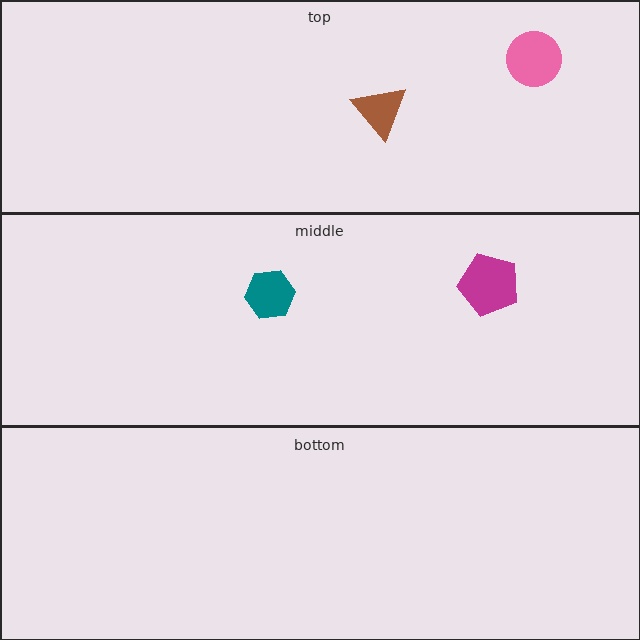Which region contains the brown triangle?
The top region.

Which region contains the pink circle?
The top region.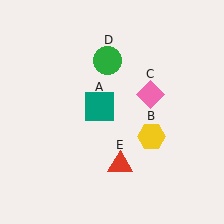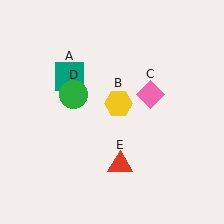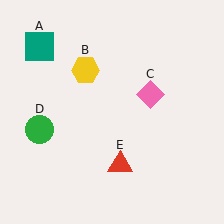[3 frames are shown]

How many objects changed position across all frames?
3 objects changed position: teal square (object A), yellow hexagon (object B), green circle (object D).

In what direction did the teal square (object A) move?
The teal square (object A) moved up and to the left.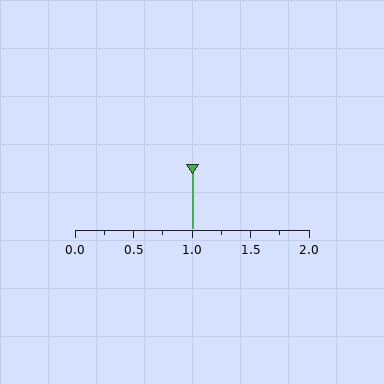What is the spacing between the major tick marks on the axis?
The major ticks are spaced 0.5 apart.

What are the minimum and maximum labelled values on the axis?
The axis runs from 0.0 to 2.0.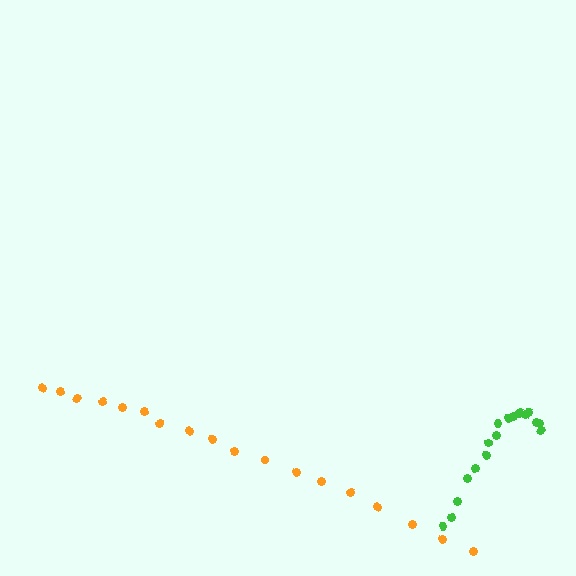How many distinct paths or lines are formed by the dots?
There are 2 distinct paths.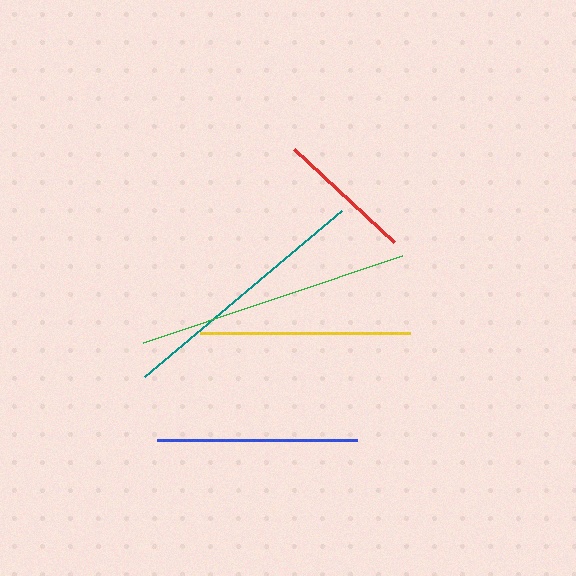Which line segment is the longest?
The green line is the longest at approximately 274 pixels.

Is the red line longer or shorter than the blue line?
The blue line is longer than the red line.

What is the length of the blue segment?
The blue segment is approximately 200 pixels long.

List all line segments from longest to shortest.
From longest to shortest: green, teal, yellow, blue, red.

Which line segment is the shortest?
The red line is the shortest at approximately 137 pixels.